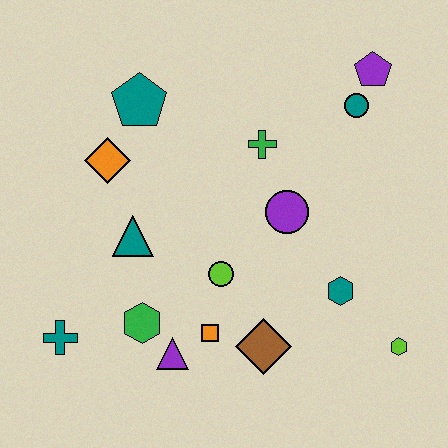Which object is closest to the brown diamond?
The orange square is closest to the brown diamond.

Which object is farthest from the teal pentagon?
The lime hexagon is farthest from the teal pentagon.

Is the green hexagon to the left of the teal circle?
Yes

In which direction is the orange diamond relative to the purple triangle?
The orange diamond is above the purple triangle.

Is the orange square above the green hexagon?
No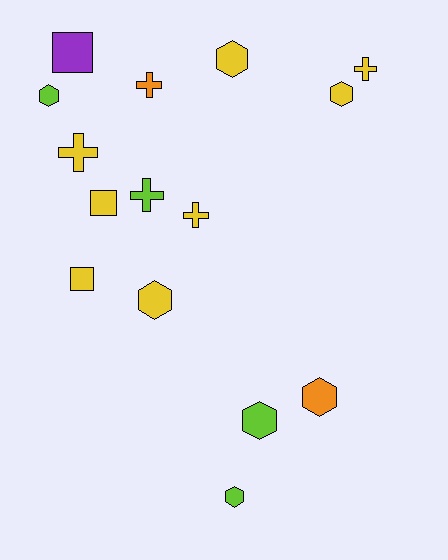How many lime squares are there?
There are no lime squares.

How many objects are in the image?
There are 15 objects.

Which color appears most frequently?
Yellow, with 8 objects.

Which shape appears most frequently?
Hexagon, with 7 objects.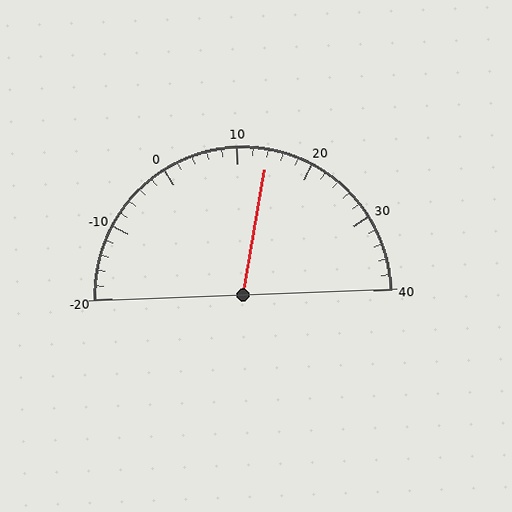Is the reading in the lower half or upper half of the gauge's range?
The reading is in the upper half of the range (-20 to 40).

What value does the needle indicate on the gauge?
The needle indicates approximately 14.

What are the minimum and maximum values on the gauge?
The gauge ranges from -20 to 40.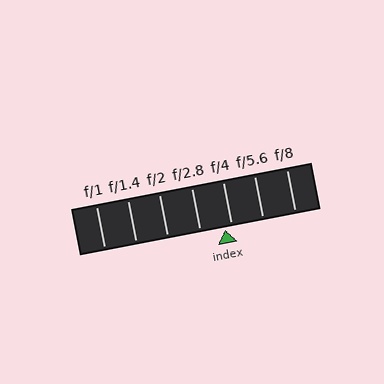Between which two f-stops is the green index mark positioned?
The index mark is between f/2.8 and f/4.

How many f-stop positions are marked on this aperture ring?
There are 7 f-stop positions marked.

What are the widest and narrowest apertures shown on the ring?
The widest aperture shown is f/1 and the narrowest is f/8.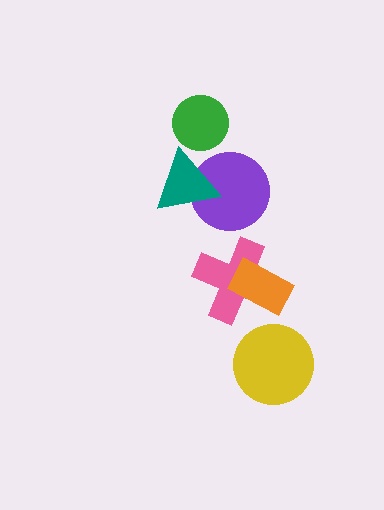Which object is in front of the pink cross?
The orange rectangle is in front of the pink cross.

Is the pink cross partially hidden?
Yes, it is partially covered by another shape.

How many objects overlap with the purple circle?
1 object overlaps with the purple circle.